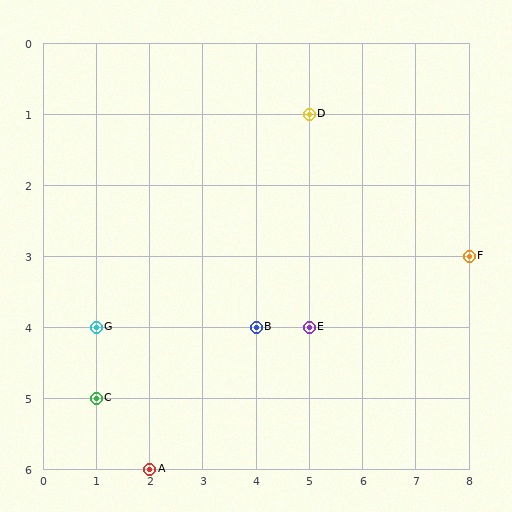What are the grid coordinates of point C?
Point C is at grid coordinates (1, 5).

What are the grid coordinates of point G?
Point G is at grid coordinates (1, 4).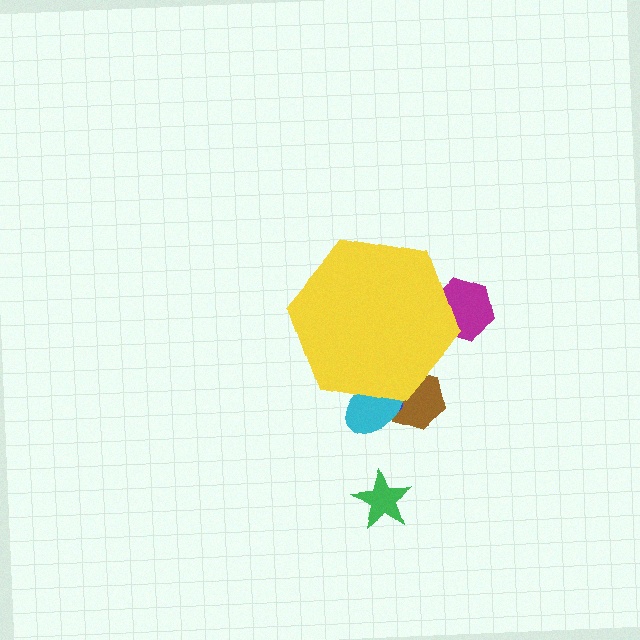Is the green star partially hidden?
No, the green star is fully visible.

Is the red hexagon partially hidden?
Yes, the red hexagon is partially hidden behind the yellow hexagon.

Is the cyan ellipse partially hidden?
Yes, the cyan ellipse is partially hidden behind the yellow hexagon.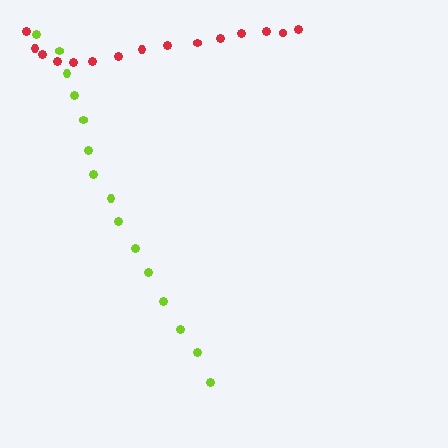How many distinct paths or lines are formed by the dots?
There are 2 distinct paths.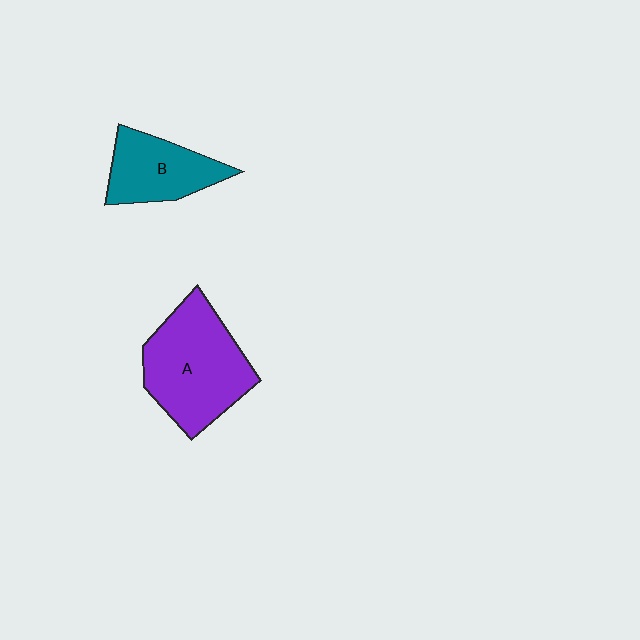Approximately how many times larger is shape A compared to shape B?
Approximately 1.6 times.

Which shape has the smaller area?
Shape B (teal).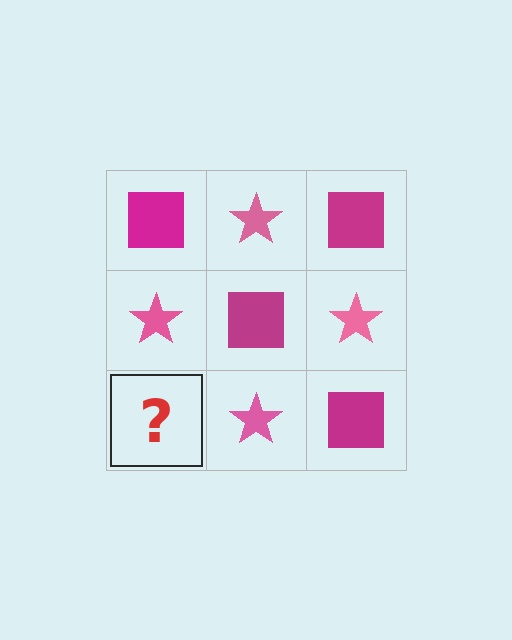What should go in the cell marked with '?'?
The missing cell should contain a magenta square.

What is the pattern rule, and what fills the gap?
The rule is that it alternates magenta square and pink star in a checkerboard pattern. The gap should be filled with a magenta square.